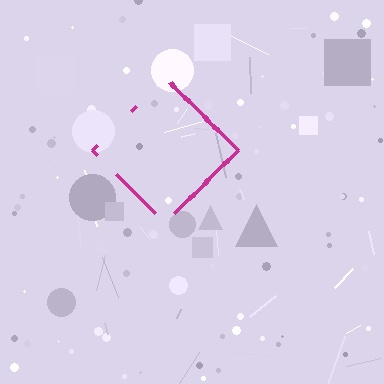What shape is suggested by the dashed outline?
The dashed outline suggests a diamond.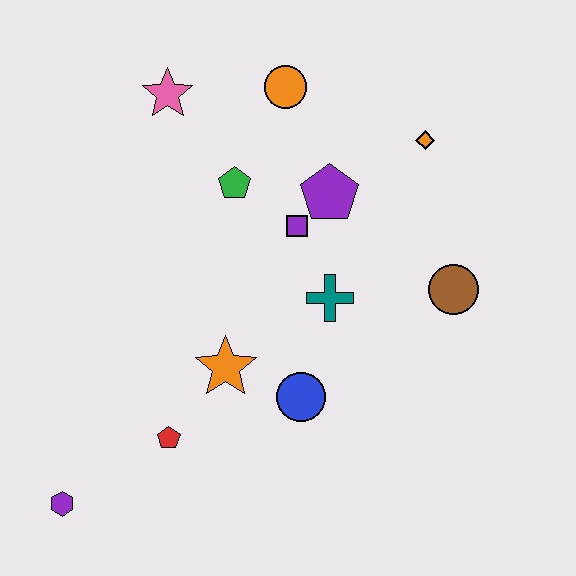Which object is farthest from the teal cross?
The purple hexagon is farthest from the teal cross.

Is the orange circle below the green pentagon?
No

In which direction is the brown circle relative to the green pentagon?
The brown circle is to the right of the green pentagon.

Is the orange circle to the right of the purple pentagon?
No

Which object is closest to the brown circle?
The teal cross is closest to the brown circle.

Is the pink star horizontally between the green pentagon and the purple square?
No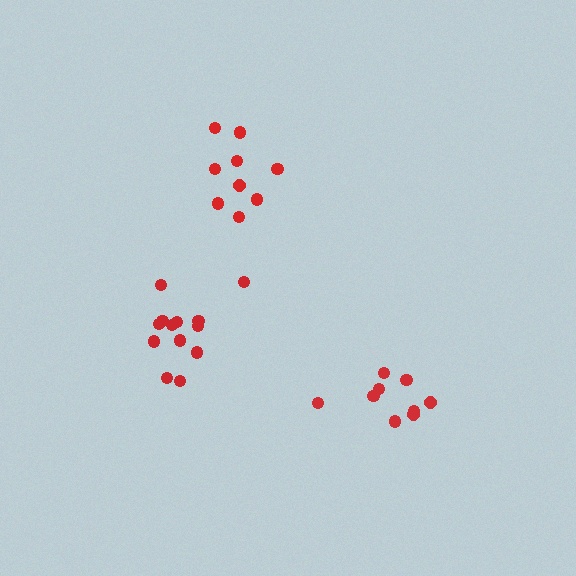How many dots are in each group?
Group 1: 9 dots, Group 2: 9 dots, Group 3: 13 dots (31 total).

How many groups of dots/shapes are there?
There are 3 groups.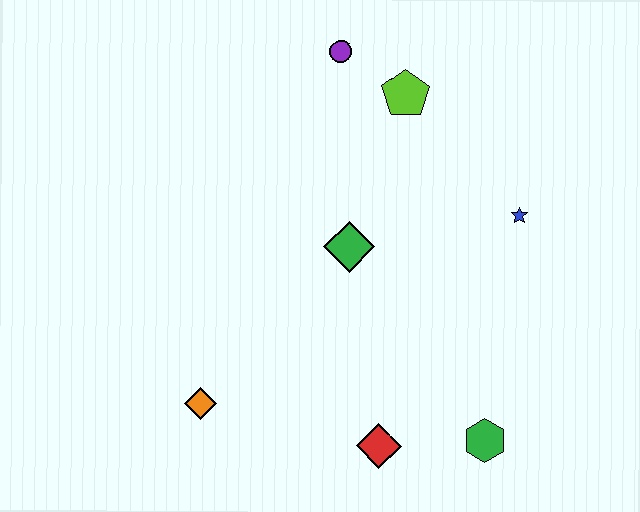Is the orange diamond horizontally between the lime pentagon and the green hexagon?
No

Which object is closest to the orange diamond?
The red diamond is closest to the orange diamond.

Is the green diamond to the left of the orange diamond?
No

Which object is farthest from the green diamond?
The green hexagon is farthest from the green diamond.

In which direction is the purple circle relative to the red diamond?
The purple circle is above the red diamond.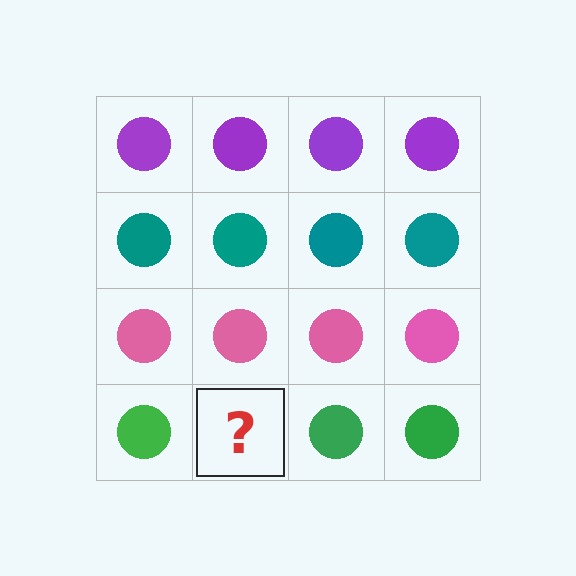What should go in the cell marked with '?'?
The missing cell should contain a green circle.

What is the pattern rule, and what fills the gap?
The rule is that each row has a consistent color. The gap should be filled with a green circle.